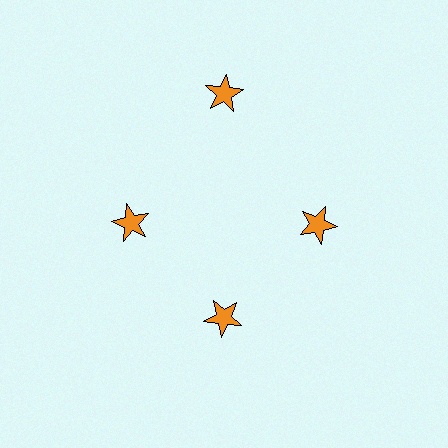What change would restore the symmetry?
The symmetry would be restored by moving it inward, back onto the ring so that all 4 stars sit at equal angles and equal distance from the center.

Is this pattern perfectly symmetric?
No. The 4 orange stars are arranged in a ring, but one element near the 12 o'clock position is pushed outward from the center, breaking the 4-fold rotational symmetry.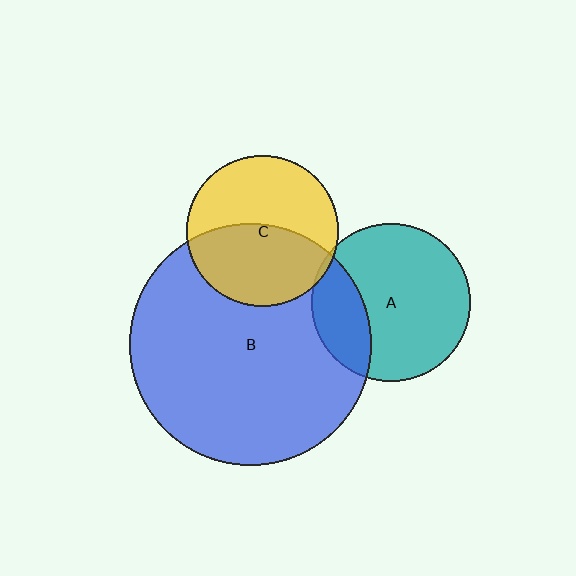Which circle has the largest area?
Circle B (blue).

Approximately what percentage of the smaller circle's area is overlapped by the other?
Approximately 5%.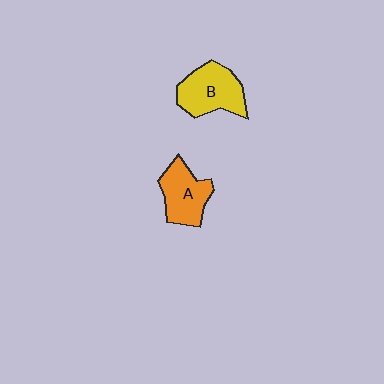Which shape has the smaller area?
Shape A (orange).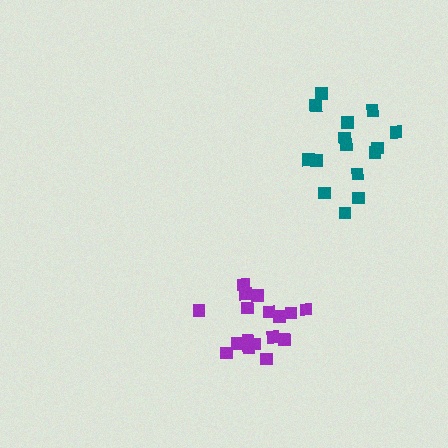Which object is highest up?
The teal cluster is topmost.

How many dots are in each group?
Group 1: 18 dots, Group 2: 15 dots (33 total).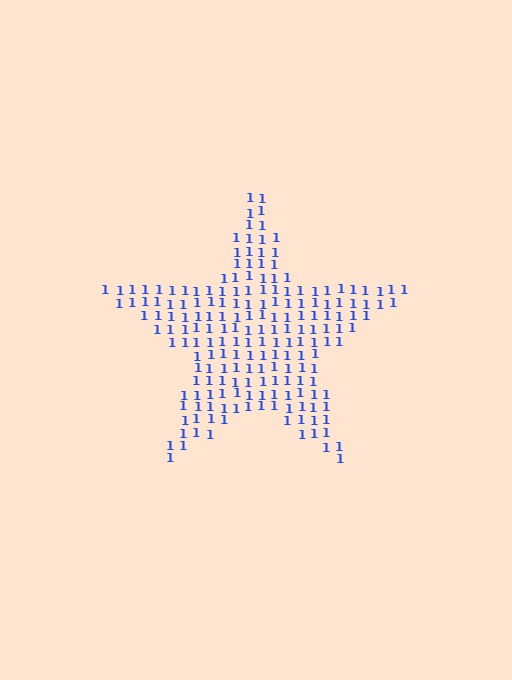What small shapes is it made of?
It is made of small digit 1's.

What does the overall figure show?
The overall figure shows a star.